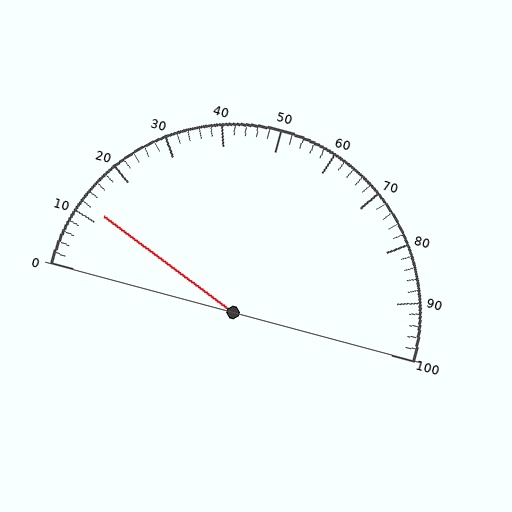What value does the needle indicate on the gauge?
The needle indicates approximately 12.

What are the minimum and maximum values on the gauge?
The gauge ranges from 0 to 100.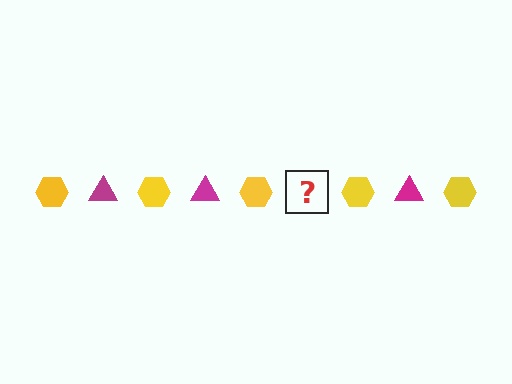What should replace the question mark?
The question mark should be replaced with a magenta triangle.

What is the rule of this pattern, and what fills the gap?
The rule is that the pattern alternates between yellow hexagon and magenta triangle. The gap should be filled with a magenta triangle.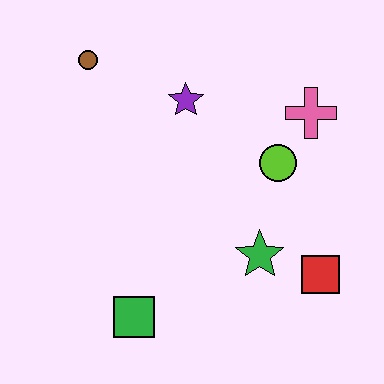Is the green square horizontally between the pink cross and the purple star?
No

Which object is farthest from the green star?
The brown circle is farthest from the green star.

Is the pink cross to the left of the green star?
No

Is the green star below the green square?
No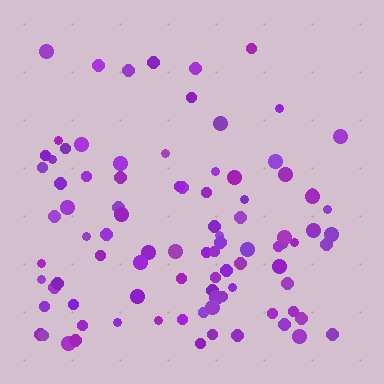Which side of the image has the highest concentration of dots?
The bottom.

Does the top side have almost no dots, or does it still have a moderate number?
Still a moderate number, just noticeably fewer than the bottom.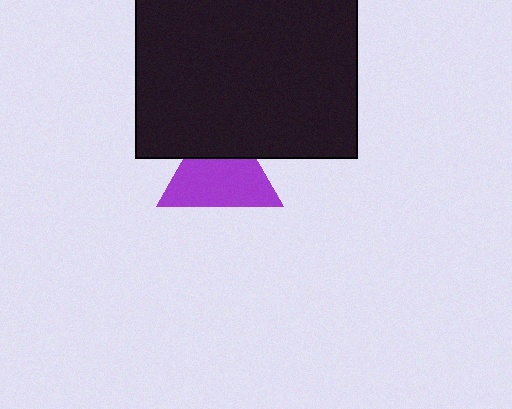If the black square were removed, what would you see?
You would see the complete purple triangle.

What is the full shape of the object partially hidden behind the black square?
The partially hidden object is a purple triangle.